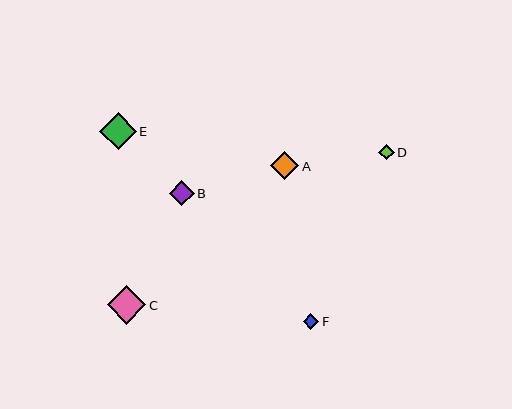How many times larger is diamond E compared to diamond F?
Diamond E is approximately 2.3 times the size of diamond F.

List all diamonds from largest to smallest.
From largest to smallest: C, E, A, B, F, D.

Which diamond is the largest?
Diamond C is the largest with a size of approximately 38 pixels.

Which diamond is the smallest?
Diamond D is the smallest with a size of approximately 15 pixels.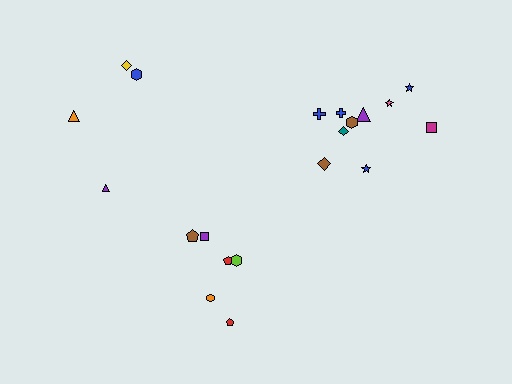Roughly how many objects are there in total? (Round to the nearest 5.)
Roughly 20 objects in total.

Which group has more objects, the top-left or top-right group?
The top-right group.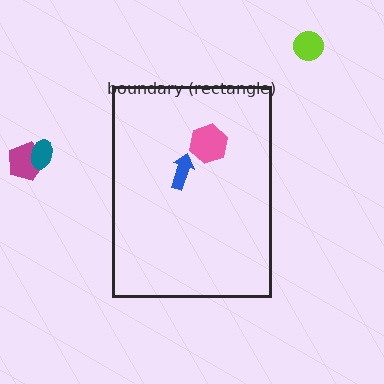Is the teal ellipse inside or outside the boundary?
Outside.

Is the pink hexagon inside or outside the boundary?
Inside.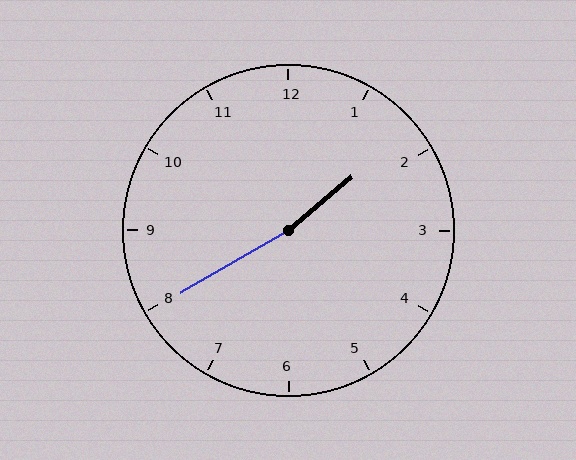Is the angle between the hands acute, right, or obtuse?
It is obtuse.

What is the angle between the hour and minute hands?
Approximately 170 degrees.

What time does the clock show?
1:40.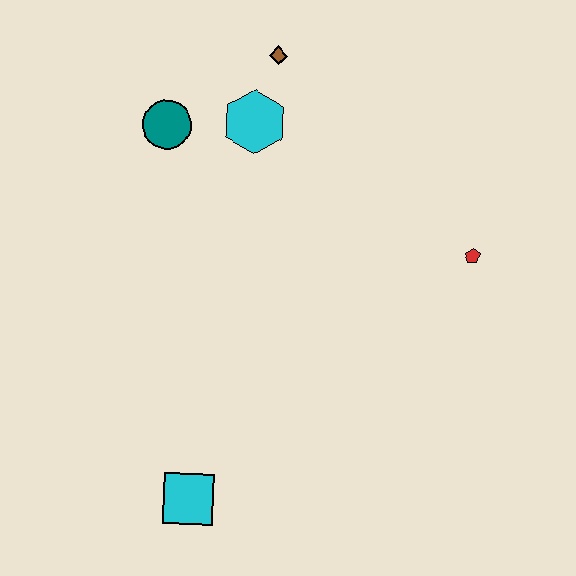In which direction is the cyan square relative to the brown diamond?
The cyan square is below the brown diamond.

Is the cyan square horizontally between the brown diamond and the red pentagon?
No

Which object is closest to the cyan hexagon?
The brown diamond is closest to the cyan hexagon.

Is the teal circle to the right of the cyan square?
No